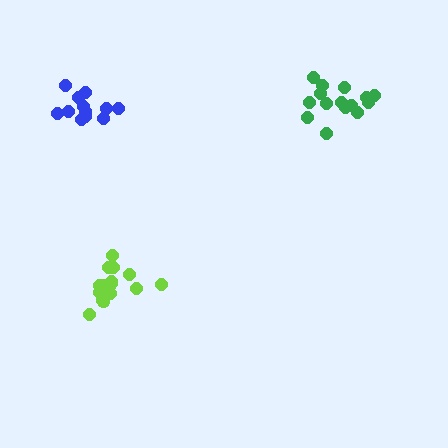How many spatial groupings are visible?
There are 3 spatial groupings.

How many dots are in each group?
Group 1: 15 dots, Group 2: 17 dots, Group 3: 12 dots (44 total).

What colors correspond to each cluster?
The clusters are colored: green, lime, blue.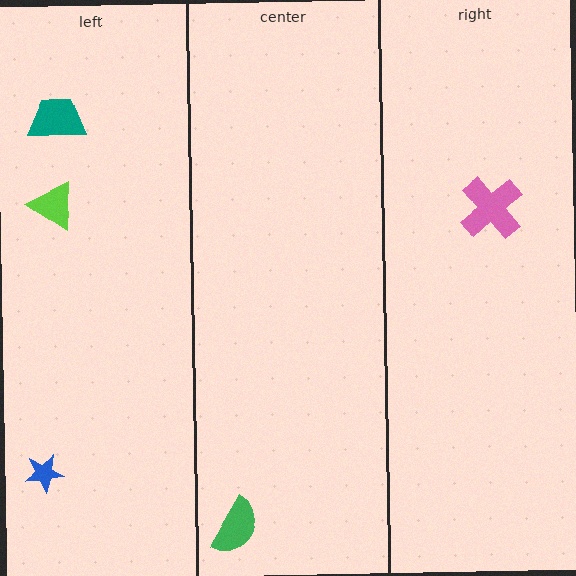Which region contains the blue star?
The left region.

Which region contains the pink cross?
The right region.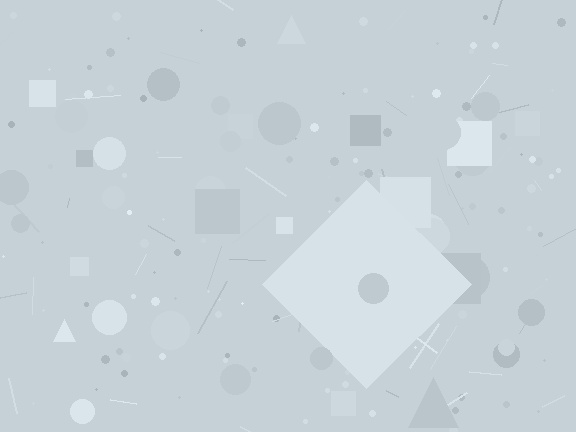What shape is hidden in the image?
A diamond is hidden in the image.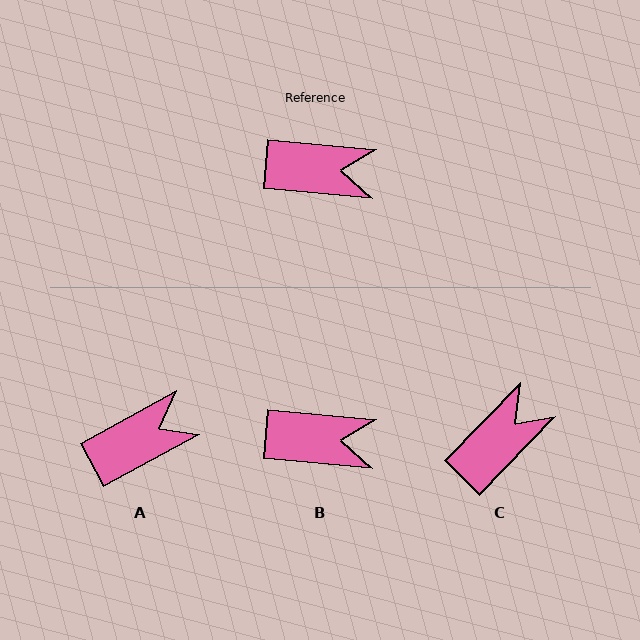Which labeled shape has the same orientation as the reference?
B.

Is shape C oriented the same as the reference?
No, it is off by about 51 degrees.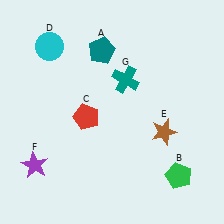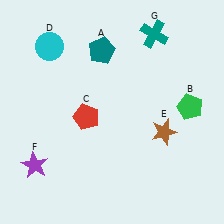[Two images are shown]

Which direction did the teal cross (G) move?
The teal cross (G) moved up.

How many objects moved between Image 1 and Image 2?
2 objects moved between the two images.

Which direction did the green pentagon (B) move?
The green pentagon (B) moved up.